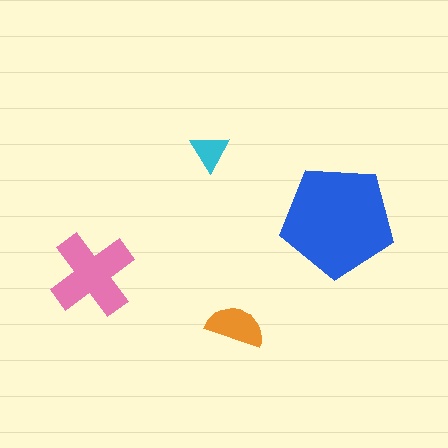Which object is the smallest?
The cyan triangle.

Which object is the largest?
The blue pentagon.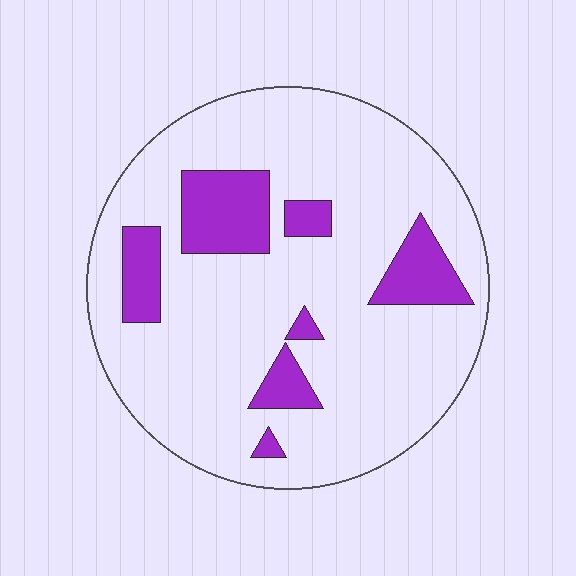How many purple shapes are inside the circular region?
7.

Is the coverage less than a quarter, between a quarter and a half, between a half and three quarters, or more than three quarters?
Less than a quarter.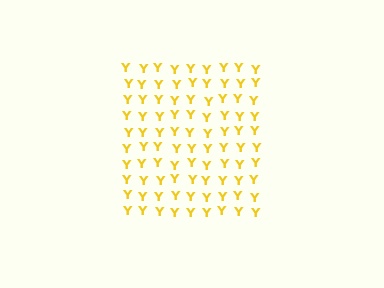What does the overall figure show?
The overall figure shows a square.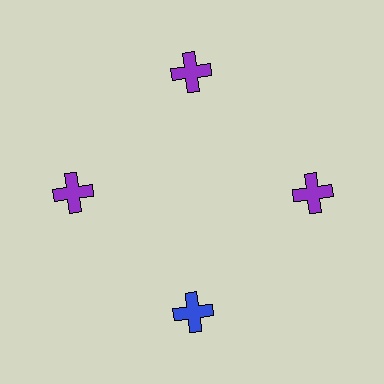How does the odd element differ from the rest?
It has a different color: blue instead of purple.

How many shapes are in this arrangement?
There are 4 shapes arranged in a ring pattern.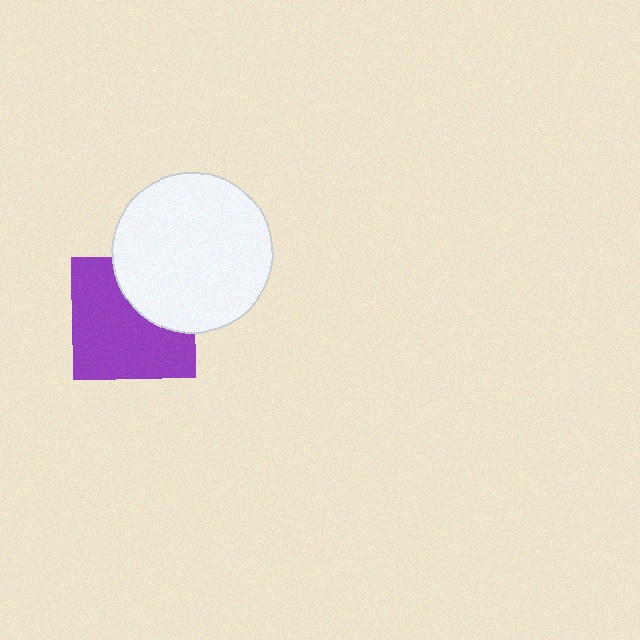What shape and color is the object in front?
The object in front is a white circle.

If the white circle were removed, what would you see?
You would see the complete purple square.